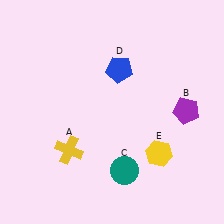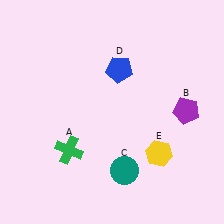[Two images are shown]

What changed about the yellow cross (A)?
In Image 1, A is yellow. In Image 2, it changed to green.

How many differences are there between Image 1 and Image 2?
There is 1 difference between the two images.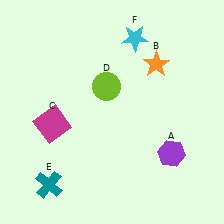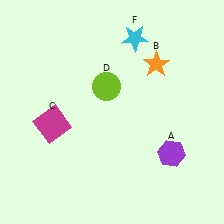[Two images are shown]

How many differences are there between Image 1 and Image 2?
There is 1 difference between the two images.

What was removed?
The teal cross (E) was removed in Image 2.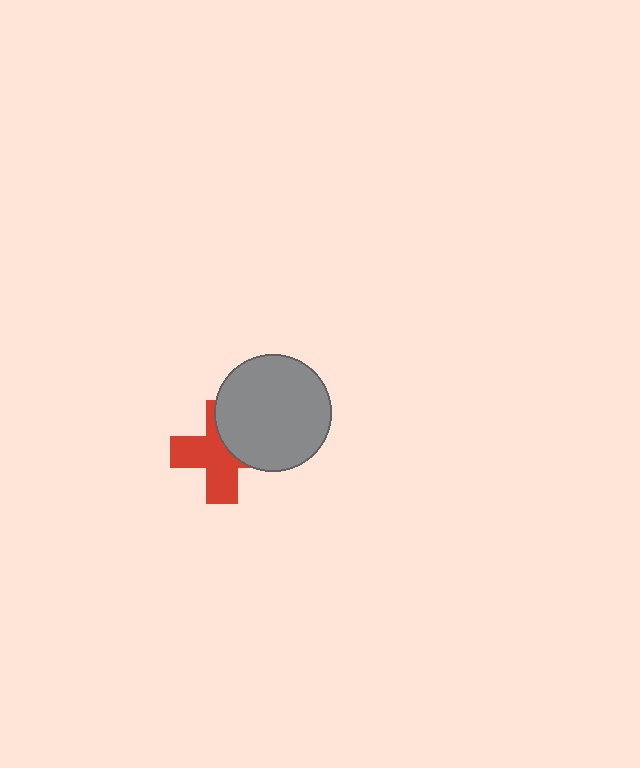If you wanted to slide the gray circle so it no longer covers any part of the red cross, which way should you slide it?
Slide it toward the upper-right — that is the most direct way to separate the two shapes.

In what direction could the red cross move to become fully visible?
The red cross could move toward the lower-left. That would shift it out from behind the gray circle entirely.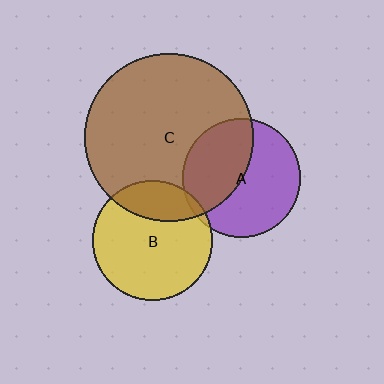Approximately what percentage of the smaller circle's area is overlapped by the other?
Approximately 25%.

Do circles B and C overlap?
Yes.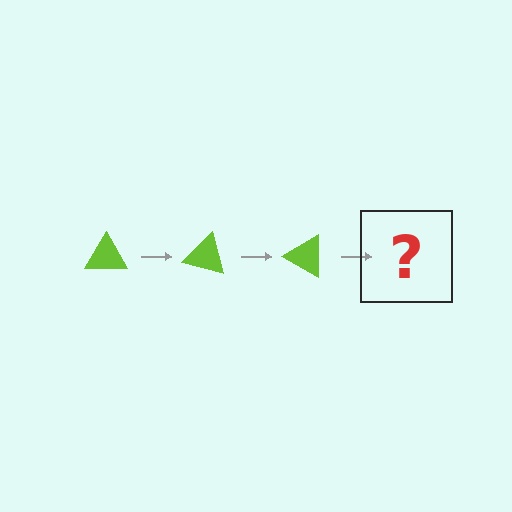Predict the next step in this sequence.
The next step is a lime triangle rotated 45 degrees.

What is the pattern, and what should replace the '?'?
The pattern is that the triangle rotates 15 degrees each step. The '?' should be a lime triangle rotated 45 degrees.